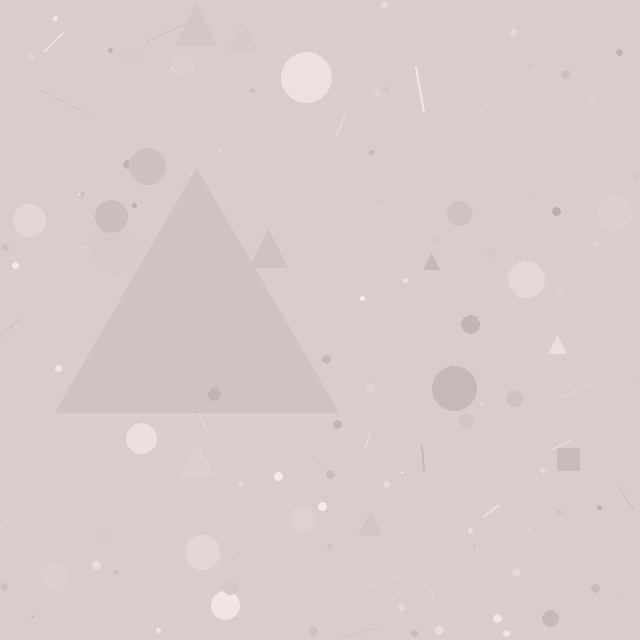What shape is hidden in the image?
A triangle is hidden in the image.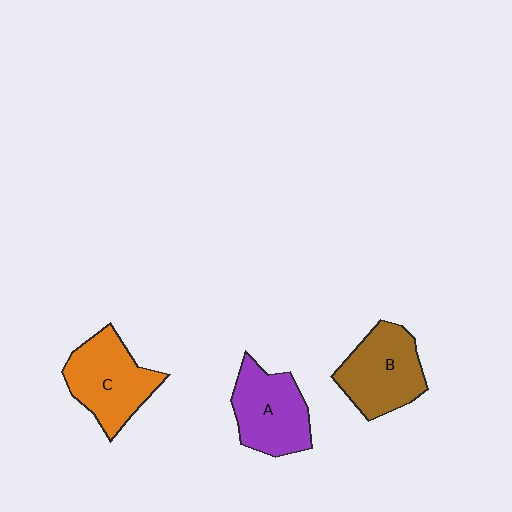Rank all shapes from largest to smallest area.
From largest to smallest: C (orange), B (brown), A (purple).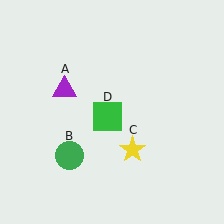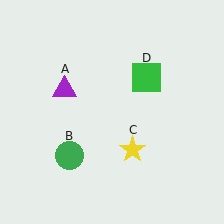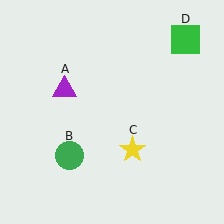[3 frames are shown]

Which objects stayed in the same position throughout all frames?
Purple triangle (object A) and green circle (object B) and yellow star (object C) remained stationary.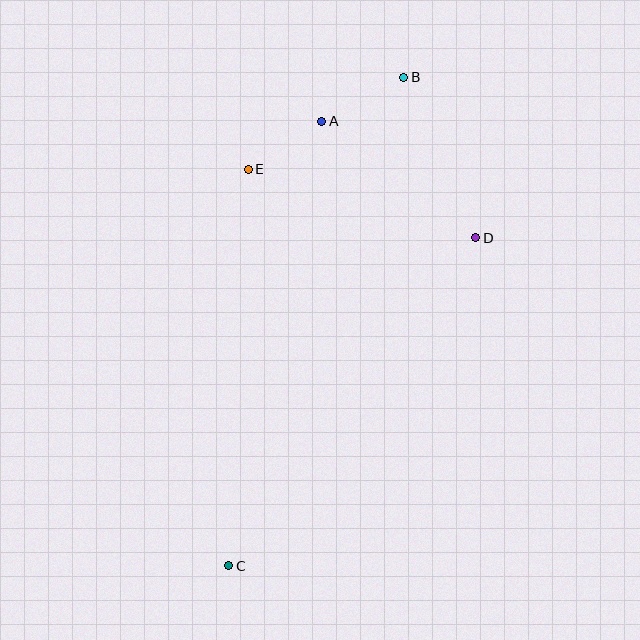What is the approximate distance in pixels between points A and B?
The distance between A and B is approximately 93 pixels.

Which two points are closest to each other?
Points A and E are closest to each other.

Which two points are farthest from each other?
Points B and C are farthest from each other.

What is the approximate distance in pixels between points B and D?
The distance between B and D is approximately 176 pixels.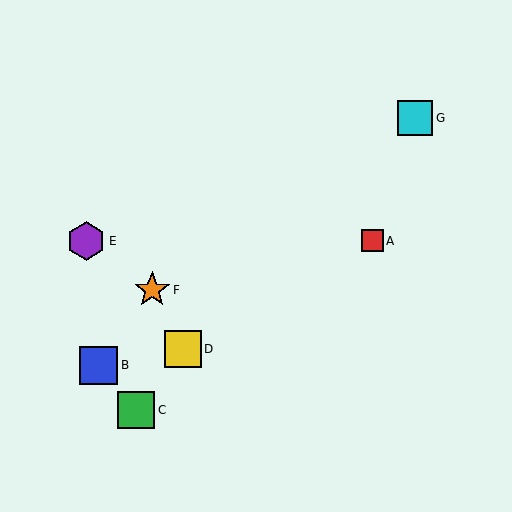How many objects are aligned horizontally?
2 objects (A, E) are aligned horizontally.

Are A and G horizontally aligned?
No, A is at y≈241 and G is at y≈118.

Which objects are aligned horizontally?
Objects A, E are aligned horizontally.